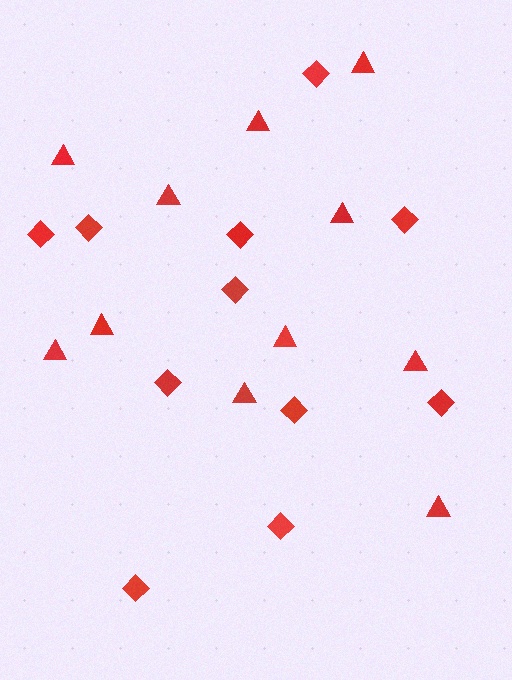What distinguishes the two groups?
There are 2 groups: one group of triangles (11) and one group of diamonds (11).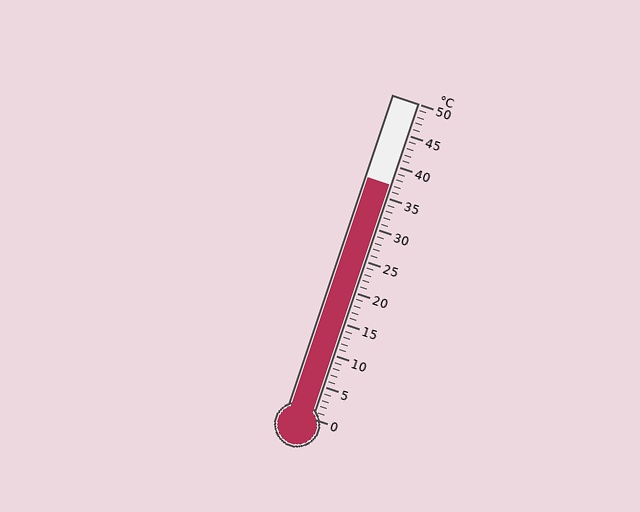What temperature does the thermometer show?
The thermometer shows approximately 37°C.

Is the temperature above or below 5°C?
The temperature is above 5°C.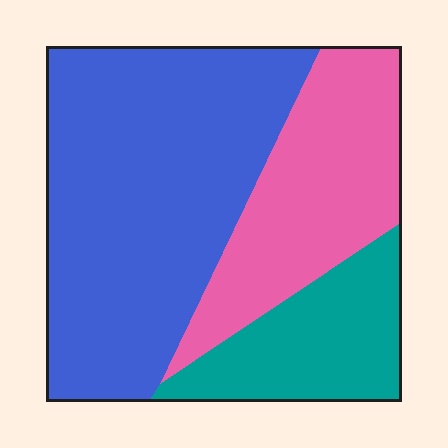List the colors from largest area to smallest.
From largest to smallest: blue, pink, teal.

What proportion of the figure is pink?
Pink takes up about one quarter (1/4) of the figure.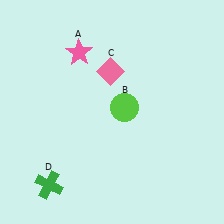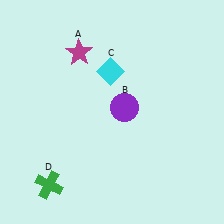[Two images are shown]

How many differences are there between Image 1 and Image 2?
There are 3 differences between the two images.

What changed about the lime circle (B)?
In Image 1, B is lime. In Image 2, it changed to purple.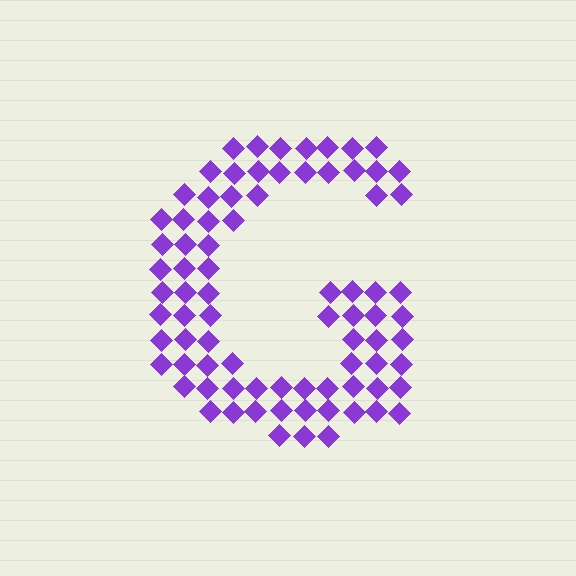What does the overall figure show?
The overall figure shows the letter G.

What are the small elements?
The small elements are diamonds.